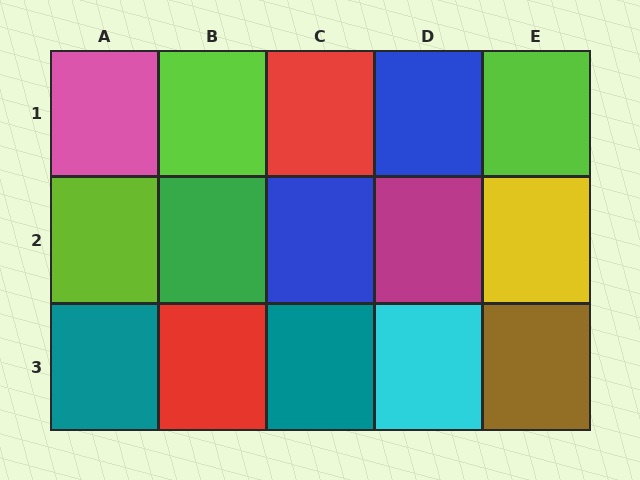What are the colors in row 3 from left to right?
Teal, red, teal, cyan, brown.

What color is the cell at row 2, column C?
Blue.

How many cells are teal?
2 cells are teal.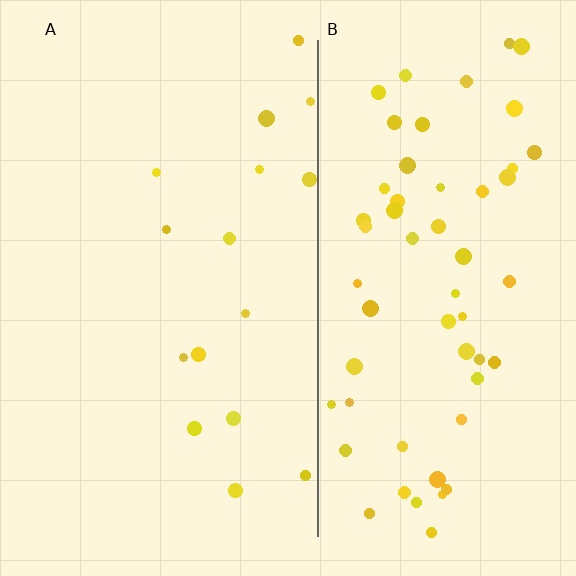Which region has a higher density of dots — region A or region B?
B (the right).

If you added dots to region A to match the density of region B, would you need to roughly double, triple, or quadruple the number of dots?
Approximately quadruple.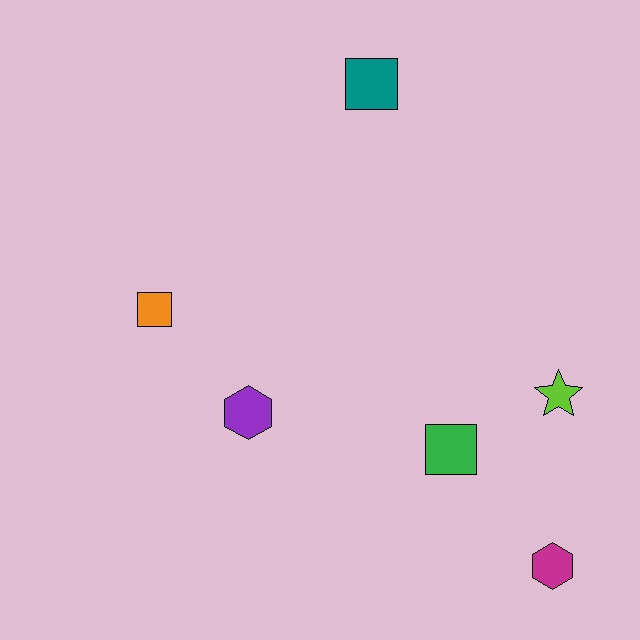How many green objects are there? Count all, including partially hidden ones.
There is 1 green object.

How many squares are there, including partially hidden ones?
There are 3 squares.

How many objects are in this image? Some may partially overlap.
There are 6 objects.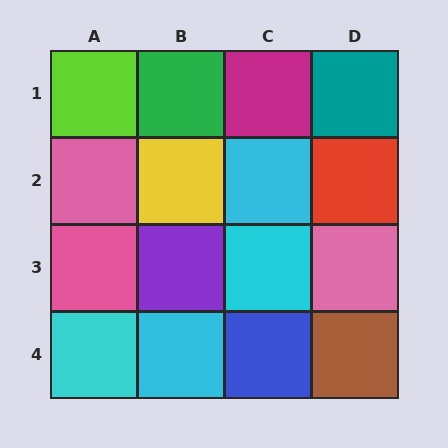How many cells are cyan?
4 cells are cyan.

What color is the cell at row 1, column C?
Magenta.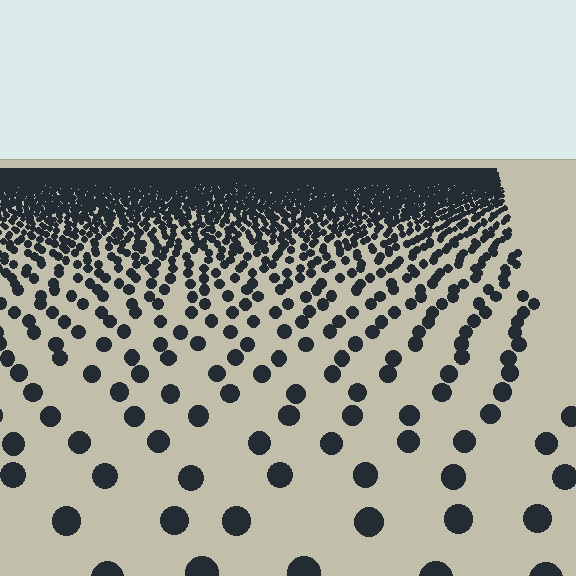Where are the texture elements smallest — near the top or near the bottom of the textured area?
Near the top.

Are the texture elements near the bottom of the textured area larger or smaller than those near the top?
Larger. Near the bottom, elements are closer to the viewer and appear at a bigger on-screen size.